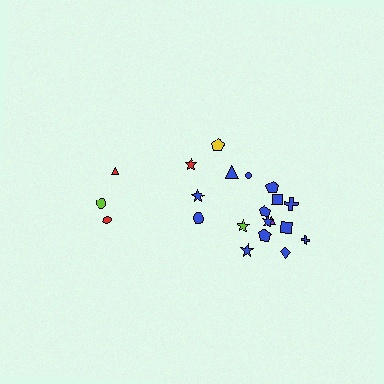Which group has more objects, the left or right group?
The right group.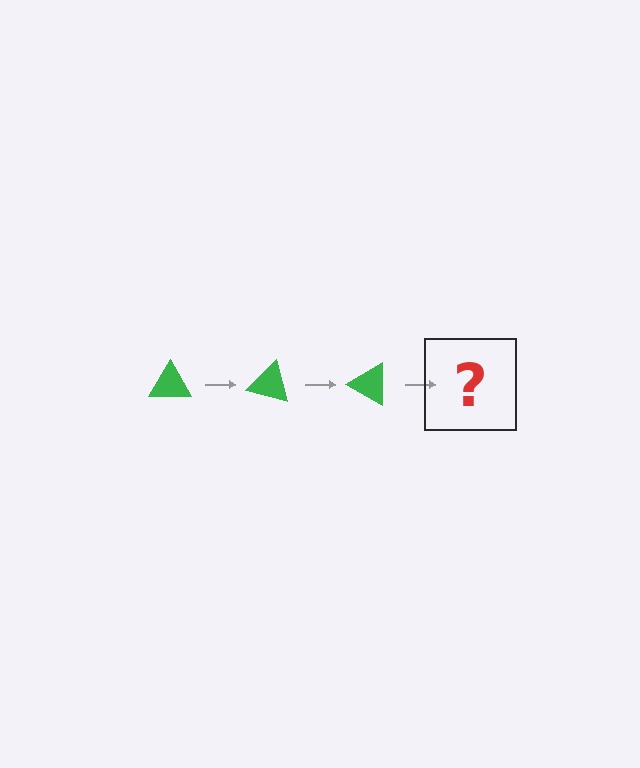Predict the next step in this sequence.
The next step is a green triangle rotated 45 degrees.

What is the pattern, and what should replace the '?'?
The pattern is that the triangle rotates 15 degrees each step. The '?' should be a green triangle rotated 45 degrees.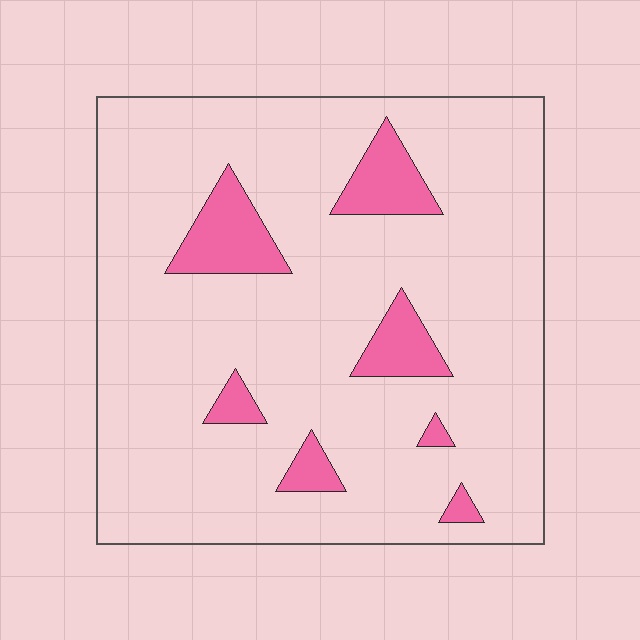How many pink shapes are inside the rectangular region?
7.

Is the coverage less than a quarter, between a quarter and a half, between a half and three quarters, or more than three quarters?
Less than a quarter.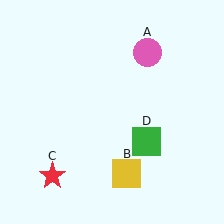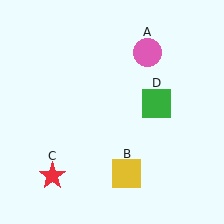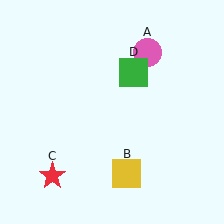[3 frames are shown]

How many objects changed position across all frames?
1 object changed position: green square (object D).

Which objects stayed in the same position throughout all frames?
Pink circle (object A) and yellow square (object B) and red star (object C) remained stationary.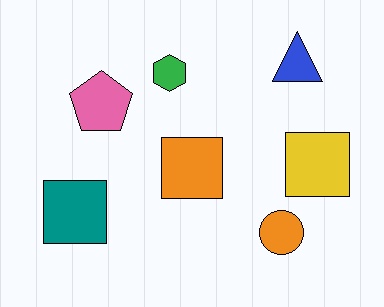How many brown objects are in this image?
There are no brown objects.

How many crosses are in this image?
There are no crosses.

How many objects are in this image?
There are 7 objects.